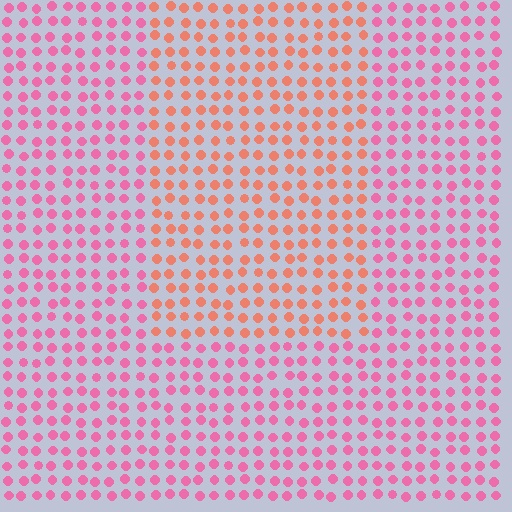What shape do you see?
I see a rectangle.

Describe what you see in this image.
The image is filled with small pink elements in a uniform arrangement. A rectangle-shaped region is visible where the elements are tinted to a slightly different hue, forming a subtle color boundary.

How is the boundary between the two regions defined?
The boundary is defined purely by a slight shift in hue (about 38 degrees). Spacing, size, and orientation are identical on both sides.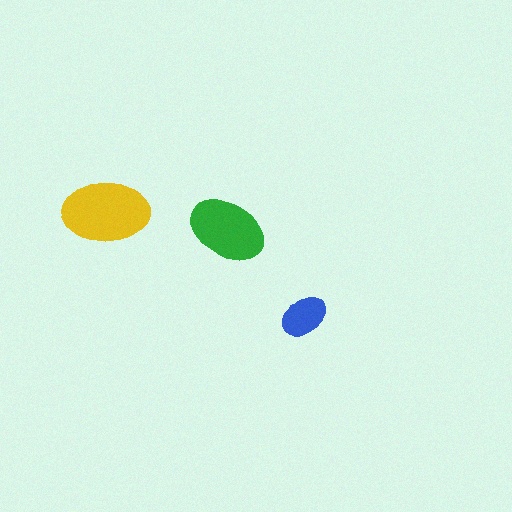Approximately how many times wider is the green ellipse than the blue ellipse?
About 1.5 times wider.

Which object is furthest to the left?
The yellow ellipse is leftmost.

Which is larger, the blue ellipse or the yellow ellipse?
The yellow one.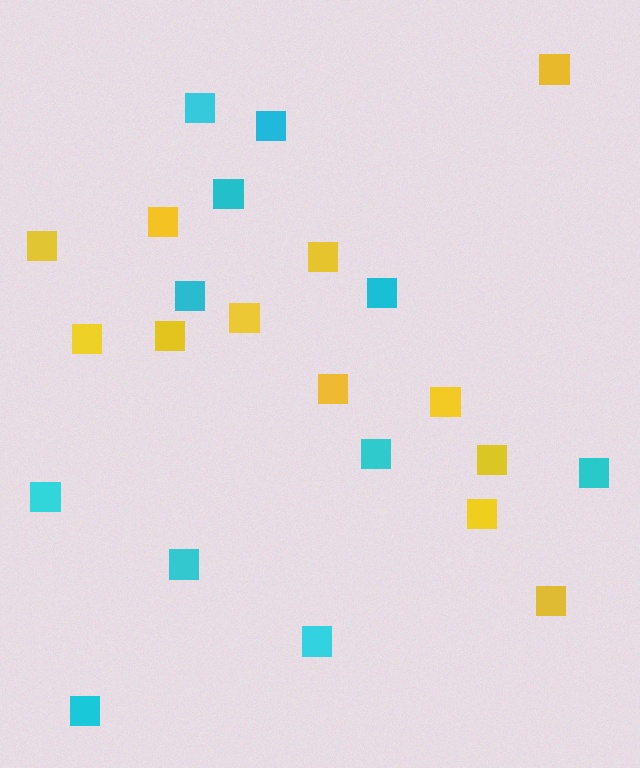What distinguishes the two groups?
There are 2 groups: one group of cyan squares (11) and one group of yellow squares (12).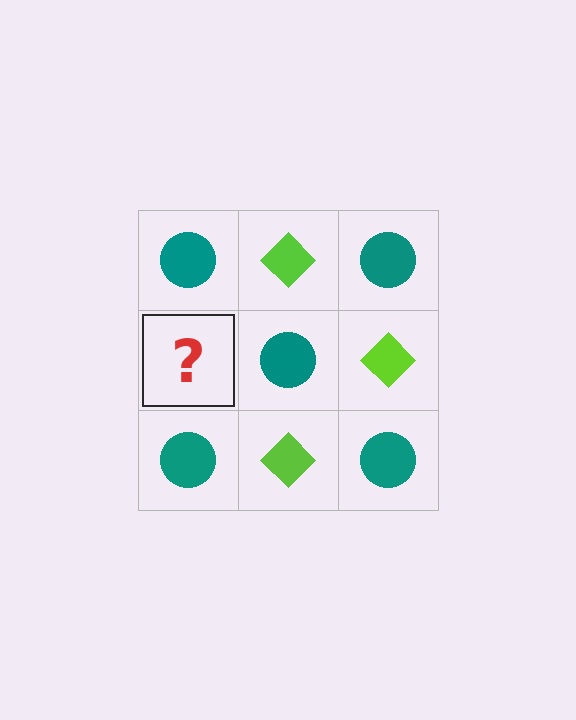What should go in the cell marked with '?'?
The missing cell should contain a lime diamond.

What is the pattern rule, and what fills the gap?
The rule is that it alternates teal circle and lime diamond in a checkerboard pattern. The gap should be filled with a lime diamond.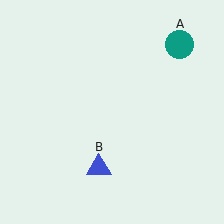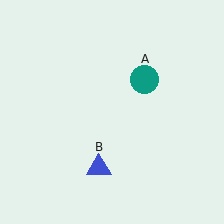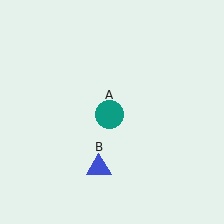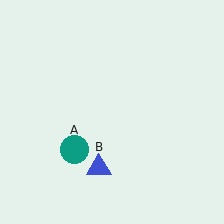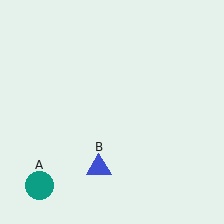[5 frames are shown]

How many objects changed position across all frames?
1 object changed position: teal circle (object A).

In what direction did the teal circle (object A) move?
The teal circle (object A) moved down and to the left.